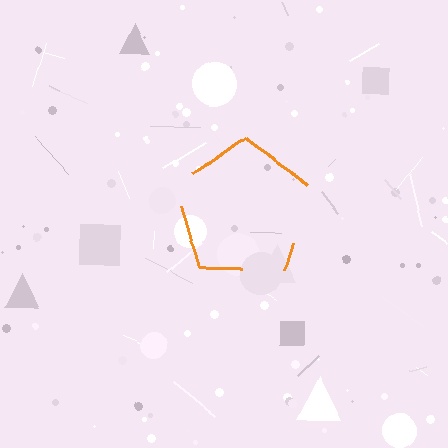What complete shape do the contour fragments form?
The contour fragments form a pentagon.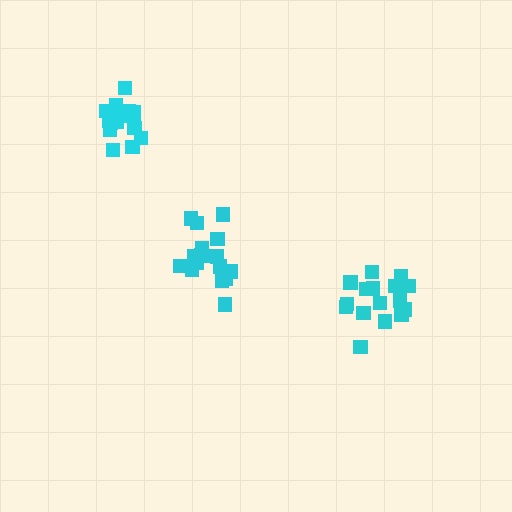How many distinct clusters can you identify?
There are 3 distinct clusters.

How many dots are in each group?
Group 1: 17 dots, Group 2: 17 dots, Group 3: 17 dots (51 total).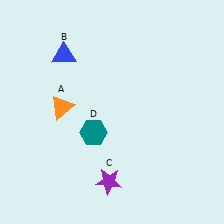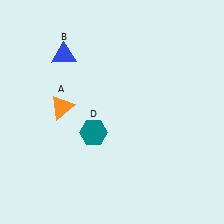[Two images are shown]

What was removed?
The purple star (C) was removed in Image 2.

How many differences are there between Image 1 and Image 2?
There is 1 difference between the two images.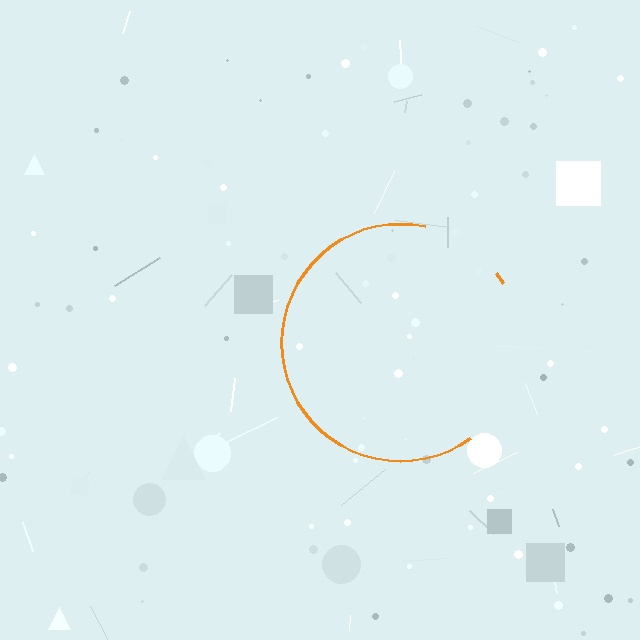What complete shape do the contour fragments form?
The contour fragments form a circle.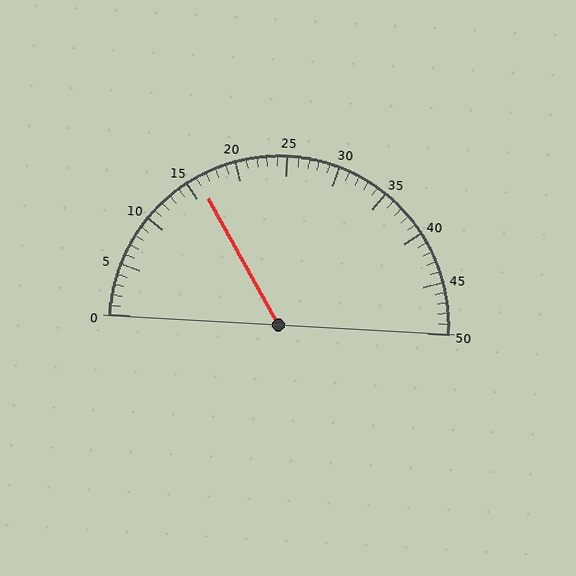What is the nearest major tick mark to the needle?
The nearest major tick mark is 15.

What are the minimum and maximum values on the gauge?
The gauge ranges from 0 to 50.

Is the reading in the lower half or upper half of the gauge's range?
The reading is in the lower half of the range (0 to 50).